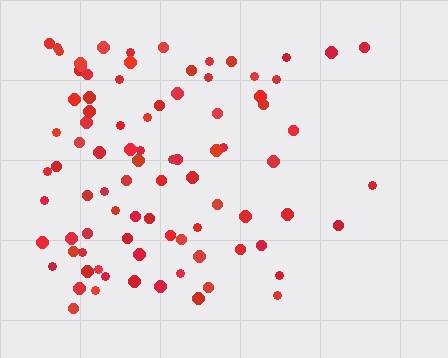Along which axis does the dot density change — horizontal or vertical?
Horizontal.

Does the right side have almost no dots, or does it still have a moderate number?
Still a moderate number, just noticeably fewer than the left.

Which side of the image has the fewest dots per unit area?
The right.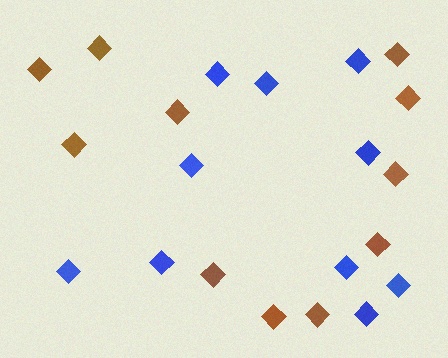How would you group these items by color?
There are 2 groups: one group of blue diamonds (10) and one group of brown diamonds (11).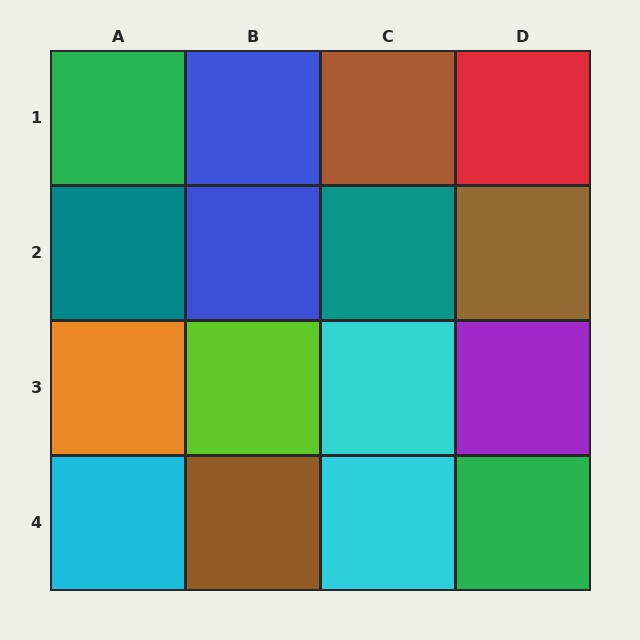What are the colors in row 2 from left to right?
Teal, blue, teal, brown.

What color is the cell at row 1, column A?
Green.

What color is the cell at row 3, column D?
Purple.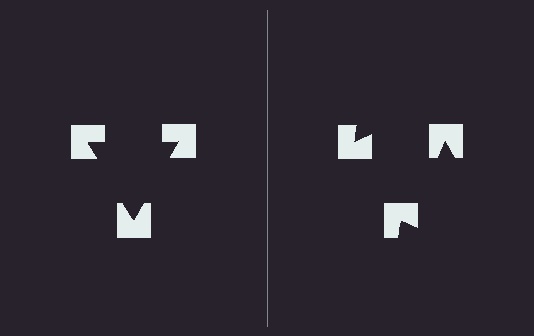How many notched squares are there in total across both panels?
6 — 3 on each side.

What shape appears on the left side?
An illusory triangle.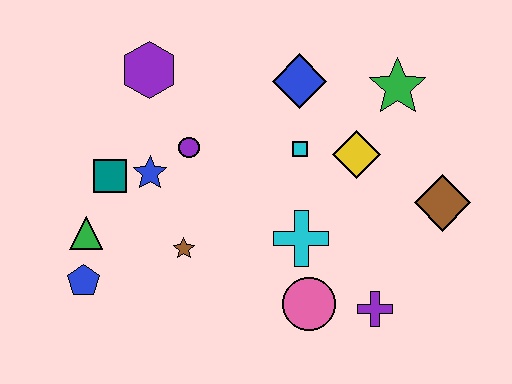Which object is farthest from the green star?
The blue pentagon is farthest from the green star.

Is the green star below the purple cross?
No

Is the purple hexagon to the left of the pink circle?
Yes